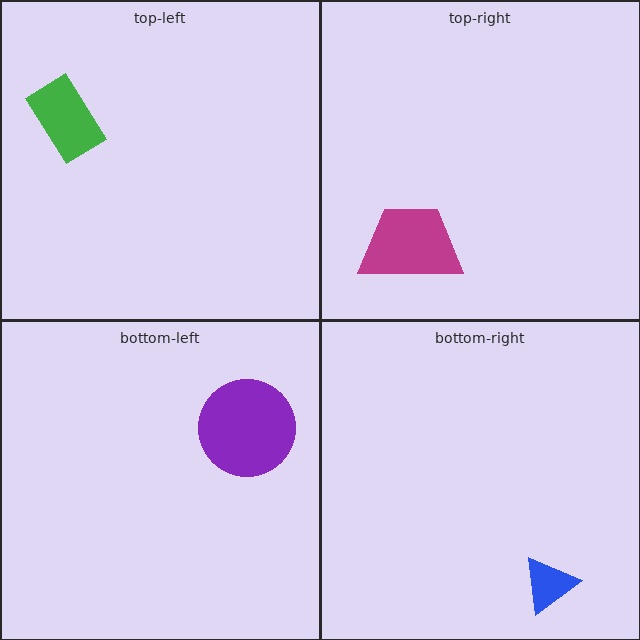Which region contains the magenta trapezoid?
The top-right region.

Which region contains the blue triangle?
The bottom-right region.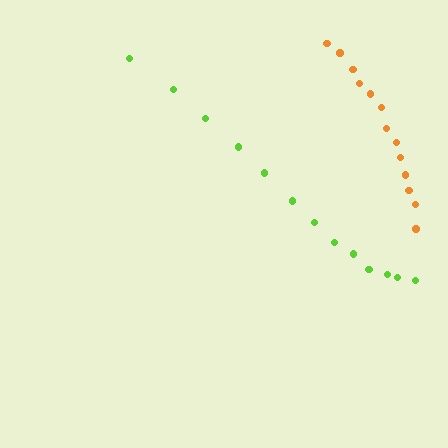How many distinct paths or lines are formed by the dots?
There are 2 distinct paths.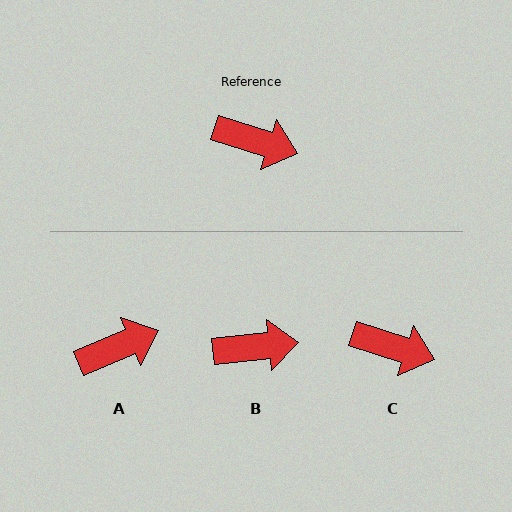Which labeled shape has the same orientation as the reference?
C.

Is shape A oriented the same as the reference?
No, it is off by about 41 degrees.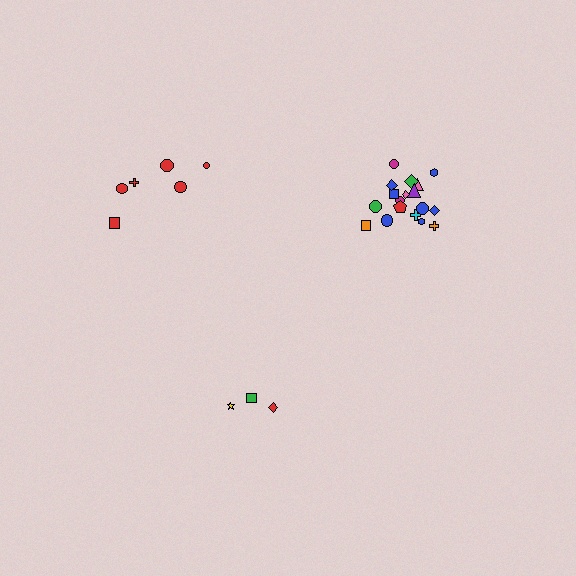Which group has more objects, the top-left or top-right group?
The top-right group.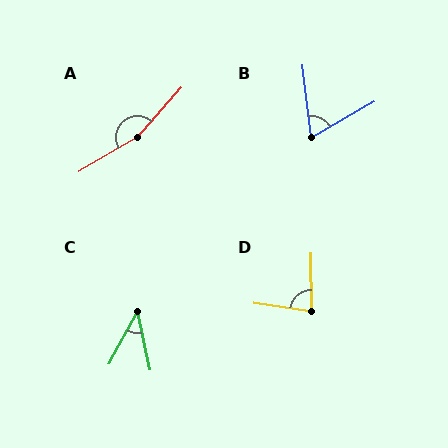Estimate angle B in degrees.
Approximately 67 degrees.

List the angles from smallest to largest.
C (40°), B (67°), D (81°), A (162°).